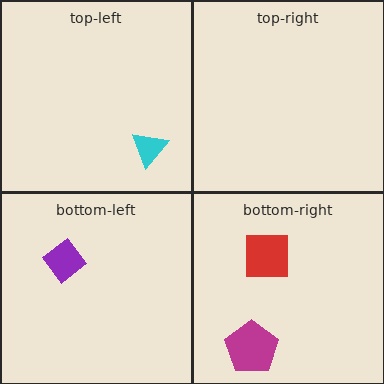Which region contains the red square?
The bottom-right region.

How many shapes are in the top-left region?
1.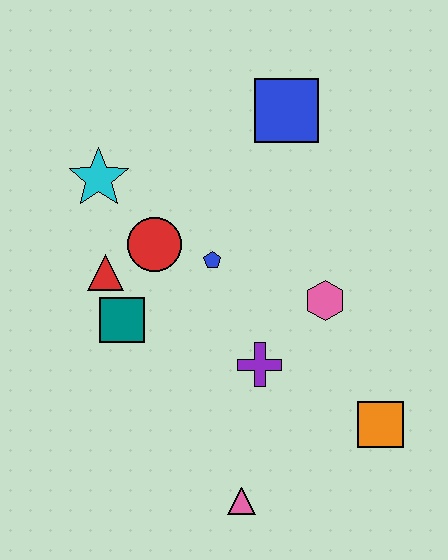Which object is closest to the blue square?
The blue pentagon is closest to the blue square.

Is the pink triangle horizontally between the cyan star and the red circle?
No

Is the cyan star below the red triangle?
No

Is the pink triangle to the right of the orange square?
No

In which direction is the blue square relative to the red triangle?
The blue square is to the right of the red triangle.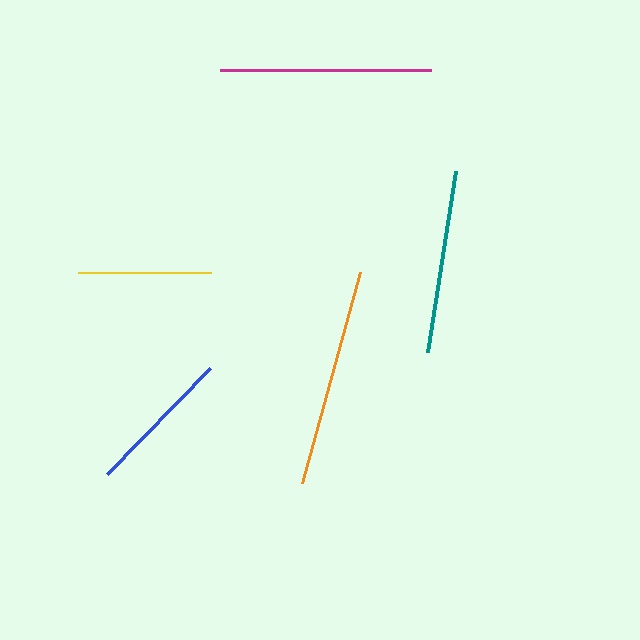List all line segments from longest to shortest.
From longest to shortest: orange, magenta, teal, blue, yellow.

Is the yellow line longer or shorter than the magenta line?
The magenta line is longer than the yellow line.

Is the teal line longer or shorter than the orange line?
The orange line is longer than the teal line.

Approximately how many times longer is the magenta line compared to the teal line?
The magenta line is approximately 1.2 times the length of the teal line.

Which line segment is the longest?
The orange line is the longest at approximately 219 pixels.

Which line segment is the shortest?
The yellow line is the shortest at approximately 133 pixels.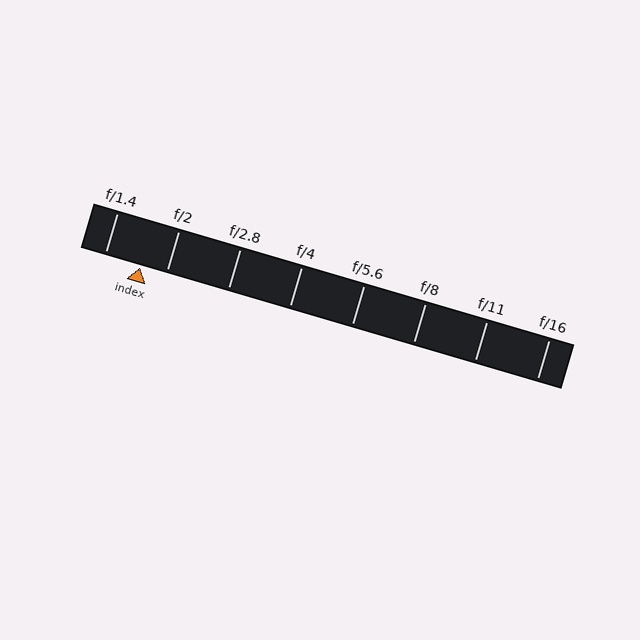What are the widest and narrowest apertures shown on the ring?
The widest aperture shown is f/1.4 and the narrowest is f/16.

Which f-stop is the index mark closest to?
The index mark is closest to f/2.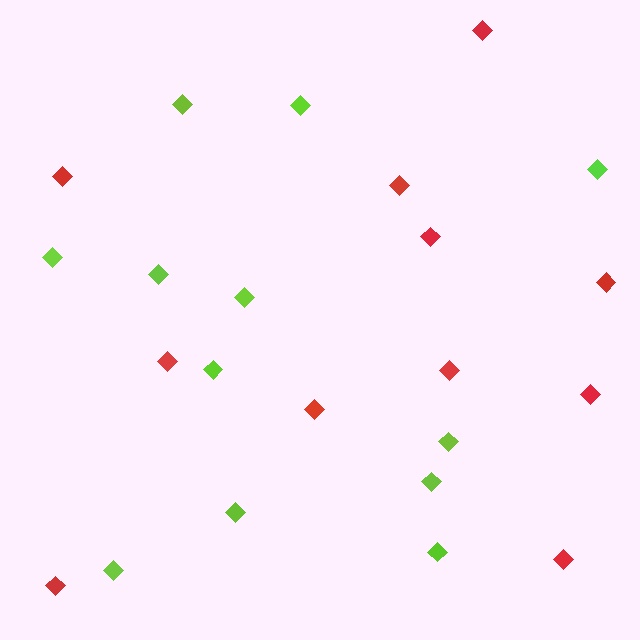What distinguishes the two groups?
There are 2 groups: one group of red diamonds (11) and one group of lime diamonds (12).